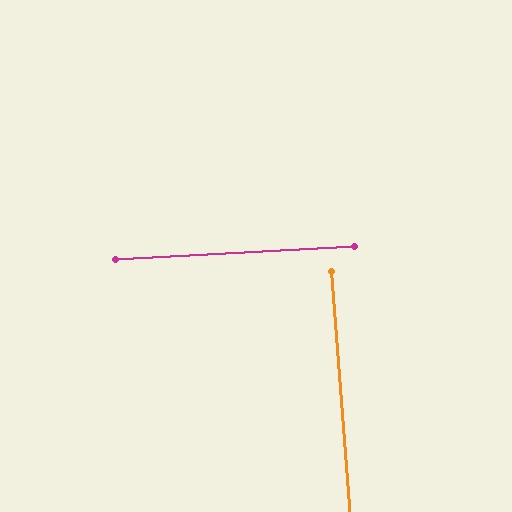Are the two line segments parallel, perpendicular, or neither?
Perpendicular — they meet at approximately 89°.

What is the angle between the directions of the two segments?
Approximately 89 degrees.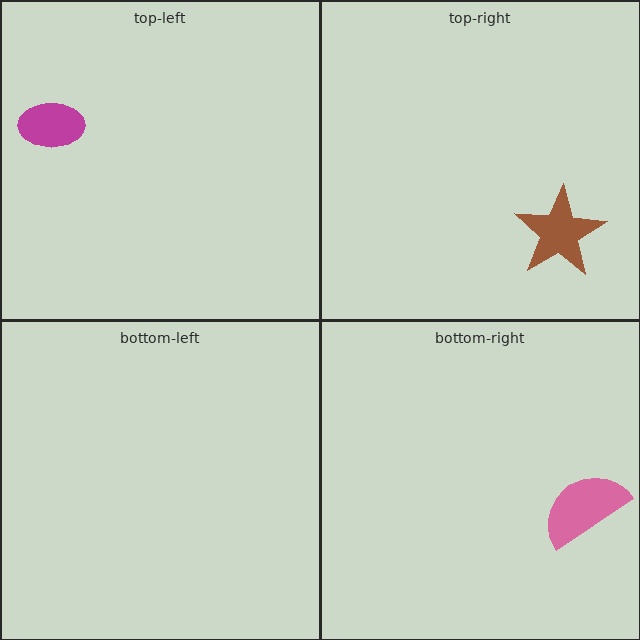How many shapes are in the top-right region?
1.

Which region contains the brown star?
The top-right region.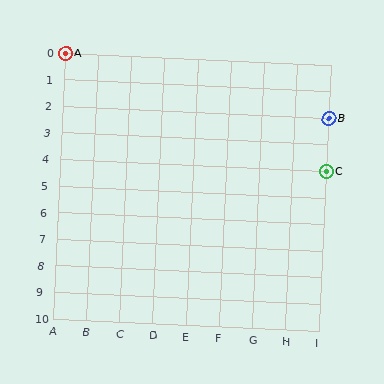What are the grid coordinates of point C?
Point C is at grid coordinates (I, 4).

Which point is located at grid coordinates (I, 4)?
Point C is at (I, 4).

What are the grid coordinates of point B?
Point B is at grid coordinates (I, 2).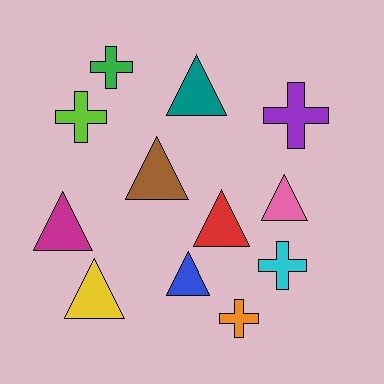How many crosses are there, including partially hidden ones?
There are 5 crosses.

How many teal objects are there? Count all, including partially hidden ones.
There is 1 teal object.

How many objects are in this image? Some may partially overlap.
There are 12 objects.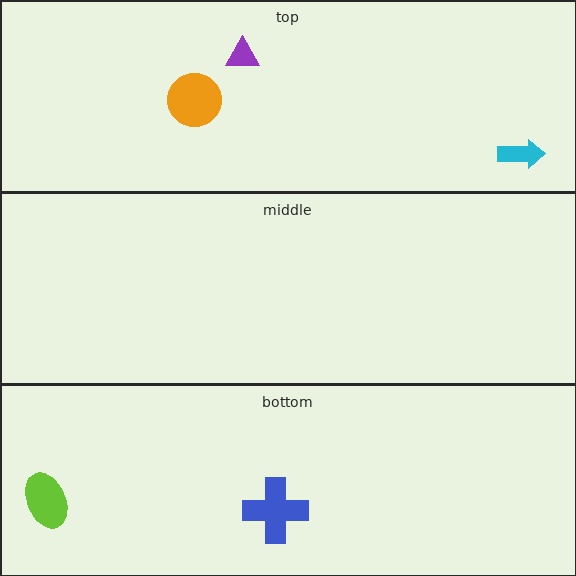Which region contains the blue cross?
The bottom region.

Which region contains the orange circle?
The top region.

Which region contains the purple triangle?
The top region.